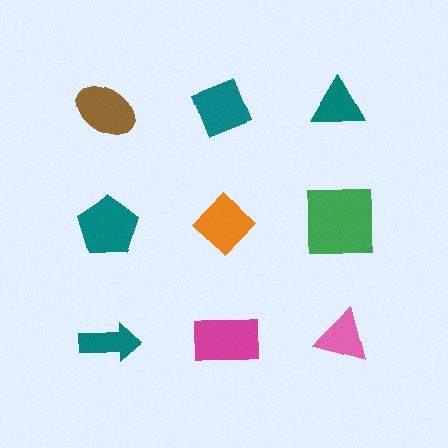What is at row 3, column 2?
A magenta rectangle.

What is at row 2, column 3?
A green square.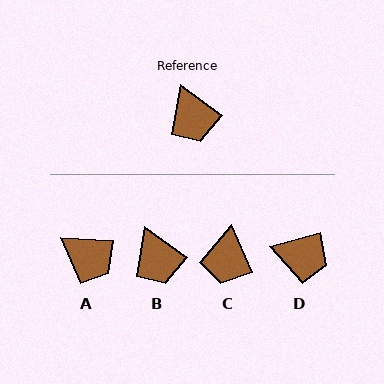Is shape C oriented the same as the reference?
No, it is off by about 30 degrees.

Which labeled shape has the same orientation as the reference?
B.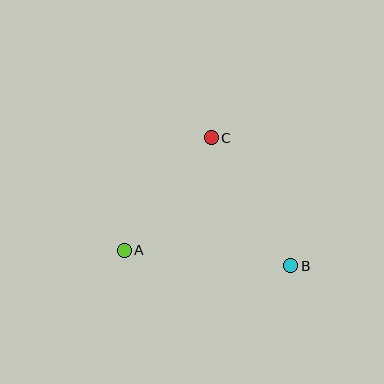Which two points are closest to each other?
Points A and C are closest to each other.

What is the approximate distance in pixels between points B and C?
The distance between B and C is approximately 150 pixels.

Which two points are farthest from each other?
Points A and B are farthest from each other.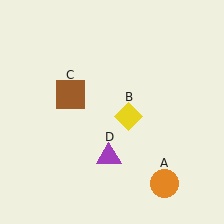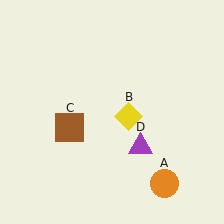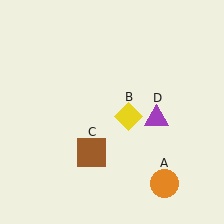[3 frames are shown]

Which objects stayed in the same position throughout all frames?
Orange circle (object A) and yellow diamond (object B) remained stationary.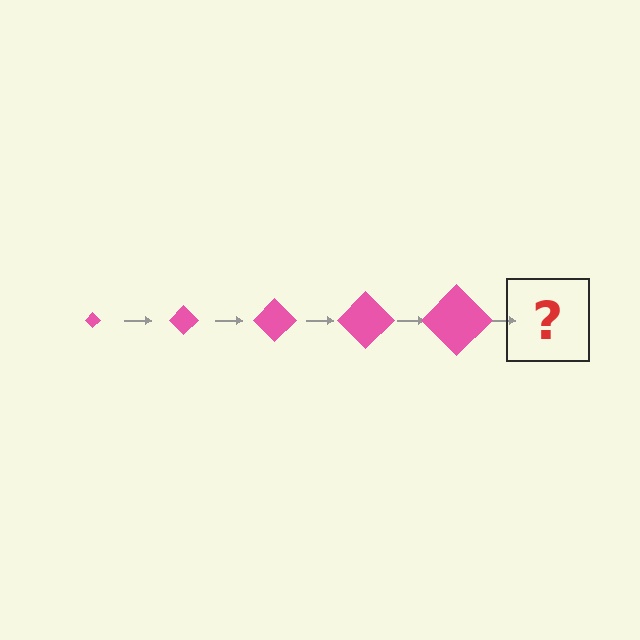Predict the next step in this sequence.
The next step is a pink diamond, larger than the previous one.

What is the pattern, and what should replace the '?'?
The pattern is that the diamond gets progressively larger each step. The '?' should be a pink diamond, larger than the previous one.